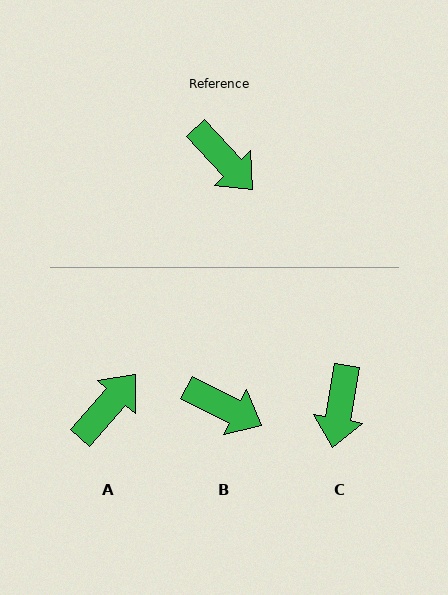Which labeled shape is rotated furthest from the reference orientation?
A, about 96 degrees away.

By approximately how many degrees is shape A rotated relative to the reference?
Approximately 96 degrees counter-clockwise.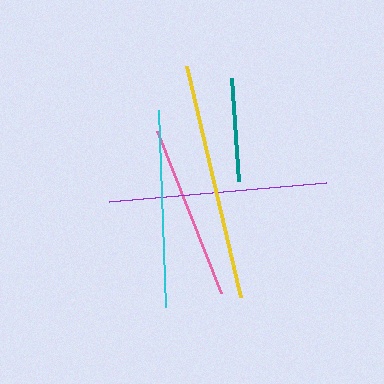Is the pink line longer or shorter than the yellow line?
The yellow line is longer than the pink line.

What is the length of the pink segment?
The pink segment is approximately 174 pixels long.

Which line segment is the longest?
The yellow line is the longest at approximately 237 pixels.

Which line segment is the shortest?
The teal line is the shortest at approximately 103 pixels.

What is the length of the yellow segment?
The yellow segment is approximately 237 pixels long.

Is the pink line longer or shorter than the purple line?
The purple line is longer than the pink line.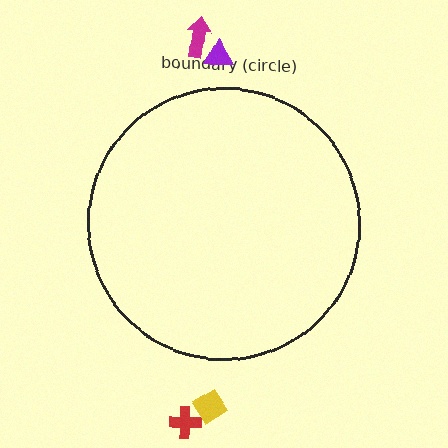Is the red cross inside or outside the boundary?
Outside.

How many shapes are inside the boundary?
0 inside, 4 outside.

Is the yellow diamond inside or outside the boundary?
Outside.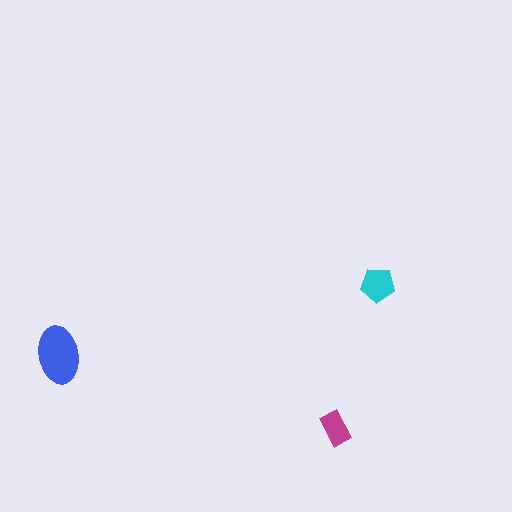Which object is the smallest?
The magenta rectangle.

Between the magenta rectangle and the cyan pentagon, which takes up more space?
The cyan pentagon.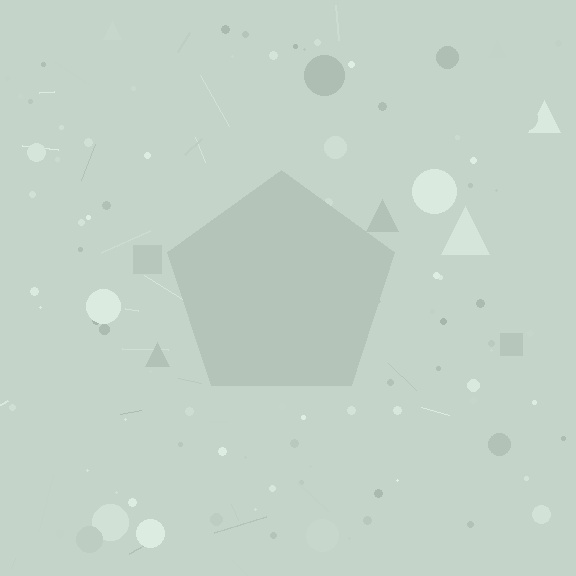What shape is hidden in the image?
A pentagon is hidden in the image.